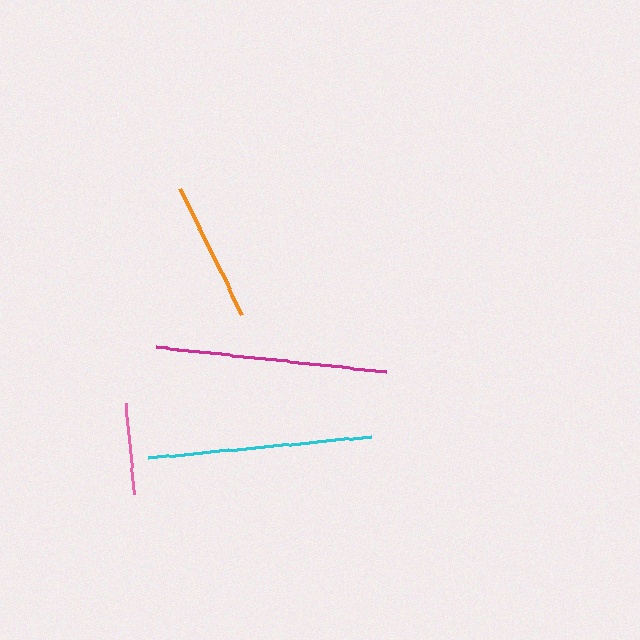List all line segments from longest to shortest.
From longest to shortest: magenta, cyan, orange, pink.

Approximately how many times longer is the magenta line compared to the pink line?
The magenta line is approximately 2.5 times the length of the pink line.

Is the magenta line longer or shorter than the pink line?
The magenta line is longer than the pink line.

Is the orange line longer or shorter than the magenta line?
The magenta line is longer than the orange line.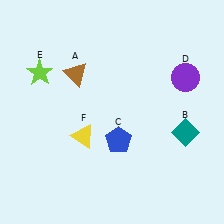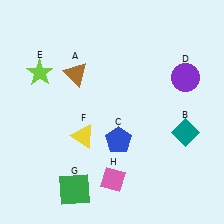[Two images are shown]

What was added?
A green square (G), a pink diamond (H) were added in Image 2.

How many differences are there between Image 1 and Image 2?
There are 2 differences between the two images.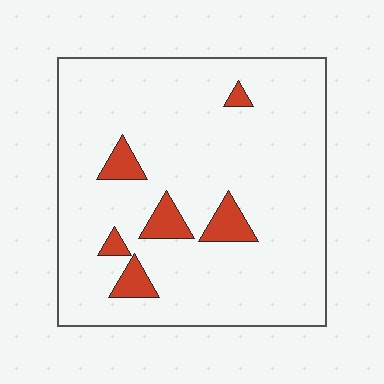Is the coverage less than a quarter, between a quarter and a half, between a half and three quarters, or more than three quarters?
Less than a quarter.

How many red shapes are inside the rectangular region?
6.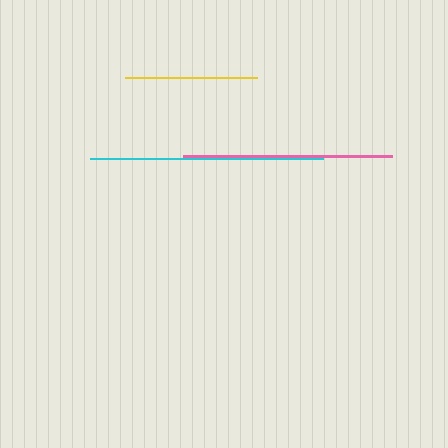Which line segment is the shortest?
The yellow line is the shortest at approximately 133 pixels.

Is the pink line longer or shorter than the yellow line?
The pink line is longer than the yellow line.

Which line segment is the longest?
The cyan line is the longest at approximately 233 pixels.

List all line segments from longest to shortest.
From longest to shortest: cyan, pink, yellow.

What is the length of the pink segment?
The pink segment is approximately 209 pixels long.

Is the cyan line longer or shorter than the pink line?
The cyan line is longer than the pink line.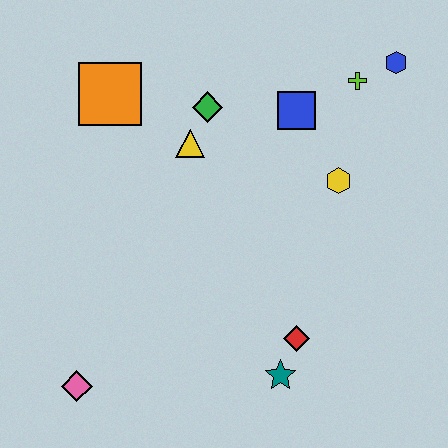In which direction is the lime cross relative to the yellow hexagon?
The lime cross is above the yellow hexagon.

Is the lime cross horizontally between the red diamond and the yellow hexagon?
No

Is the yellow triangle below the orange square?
Yes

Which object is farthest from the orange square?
The teal star is farthest from the orange square.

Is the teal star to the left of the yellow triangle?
No